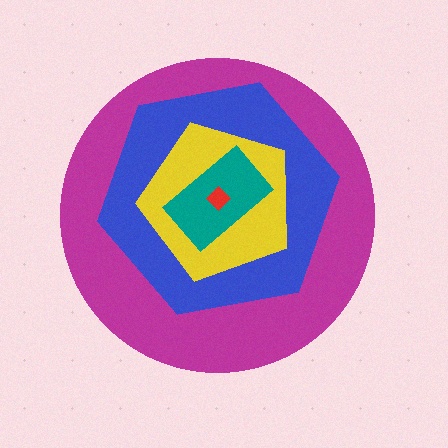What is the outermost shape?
The magenta circle.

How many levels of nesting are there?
5.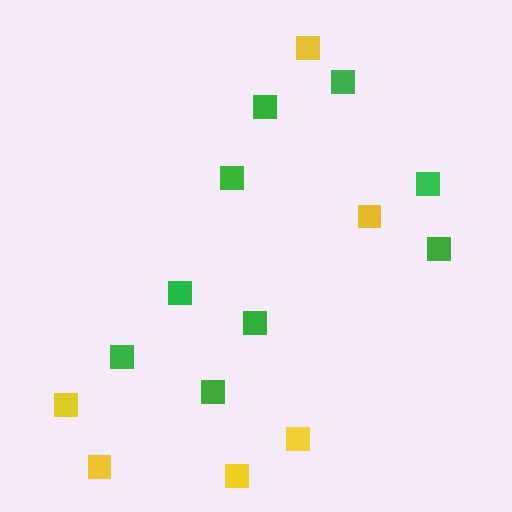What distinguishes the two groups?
There are 2 groups: one group of green squares (9) and one group of yellow squares (6).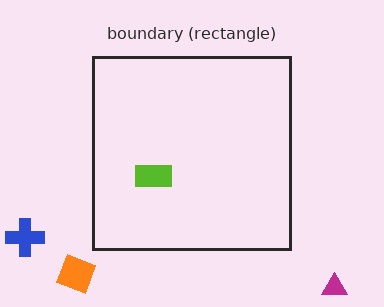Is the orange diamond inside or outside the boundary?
Outside.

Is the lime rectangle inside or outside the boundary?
Inside.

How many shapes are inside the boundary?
1 inside, 3 outside.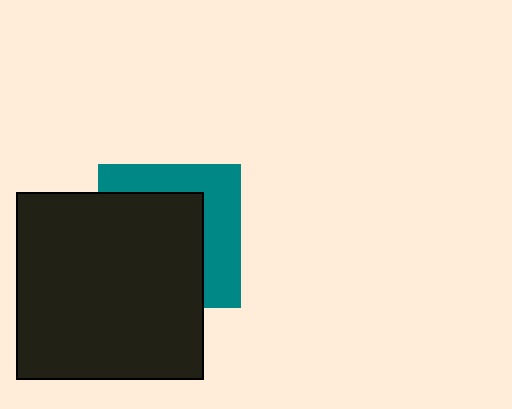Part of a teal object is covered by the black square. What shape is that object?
It is a square.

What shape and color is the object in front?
The object in front is a black square.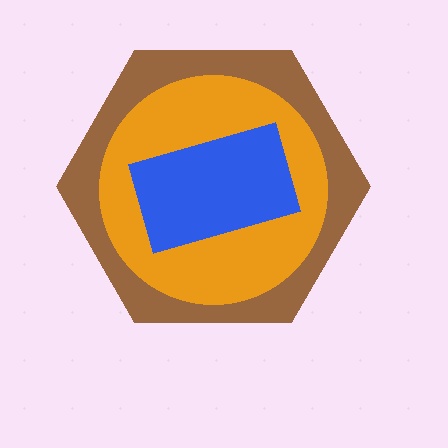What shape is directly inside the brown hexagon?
The orange circle.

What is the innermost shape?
The blue rectangle.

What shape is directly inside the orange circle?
The blue rectangle.